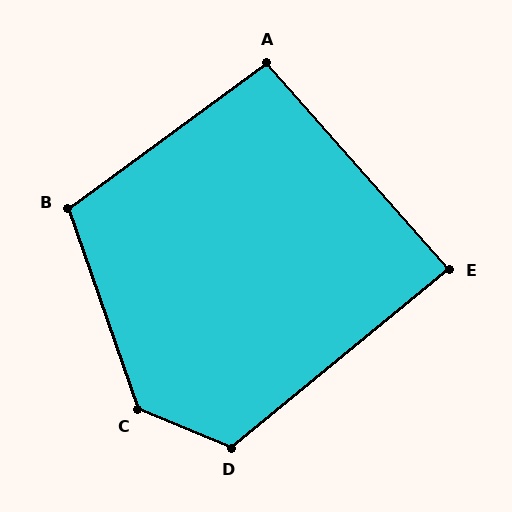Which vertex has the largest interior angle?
C, at approximately 132 degrees.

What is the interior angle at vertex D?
Approximately 118 degrees (obtuse).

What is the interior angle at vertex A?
Approximately 95 degrees (obtuse).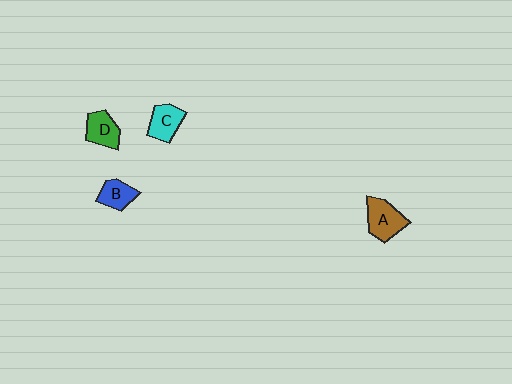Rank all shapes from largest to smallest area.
From largest to smallest: A (brown), C (cyan), D (green), B (blue).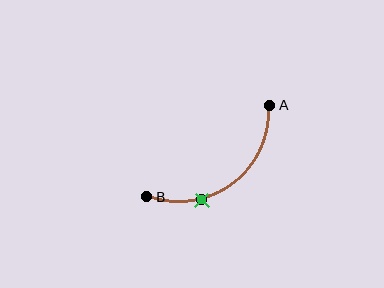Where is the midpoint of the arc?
The arc midpoint is the point on the curve farthest from the straight line joining A and B. It sits below and to the right of that line.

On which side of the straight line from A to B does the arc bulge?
The arc bulges below and to the right of the straight line connecting A and B.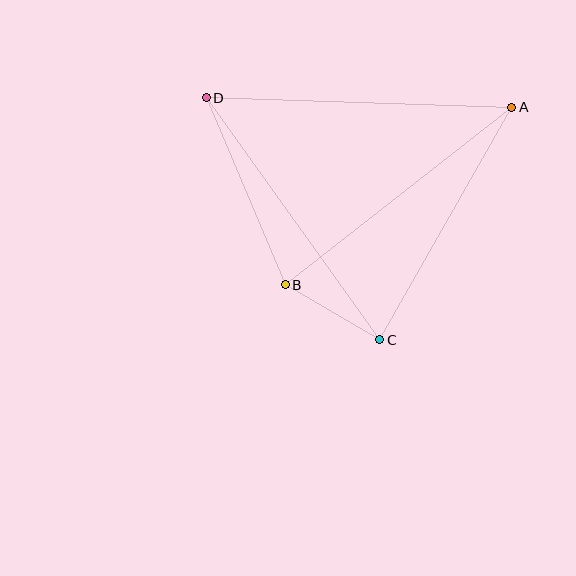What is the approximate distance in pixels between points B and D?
The distance between B and D is approximately 203 pixels.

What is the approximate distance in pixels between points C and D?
The distance between C and D is approximately 298 pixels.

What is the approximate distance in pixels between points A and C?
The distance between A and C is approximately 267 pixels.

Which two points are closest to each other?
Points B and C are closest to each other.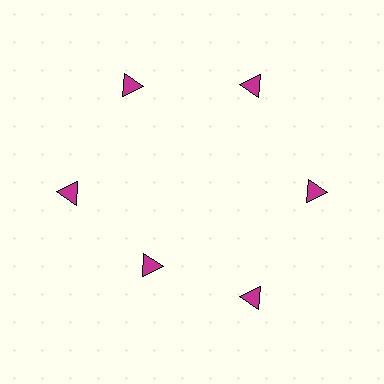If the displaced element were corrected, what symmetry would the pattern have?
It would have 6-fold rotational symmetry — the pattern would map onto itself every 60 degrees.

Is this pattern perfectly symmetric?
No. The 6 magenta triangles are arranged in a ring, but one element near the 7 o'clock position is pulled inward toward the center, breaking the 6-fold rotational symmetry.